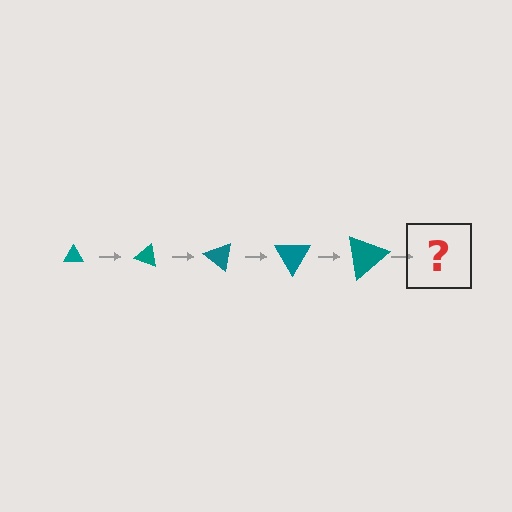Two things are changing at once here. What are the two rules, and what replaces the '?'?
The two rules are that the triangle grows larger each step and it rotates 20 degrees each step. The '?' should be a triangle, larger than the previous one and rotated 100 degrees from the start.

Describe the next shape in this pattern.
It should be a triangle, larger than the previous one and rotated 100 degrees from the start.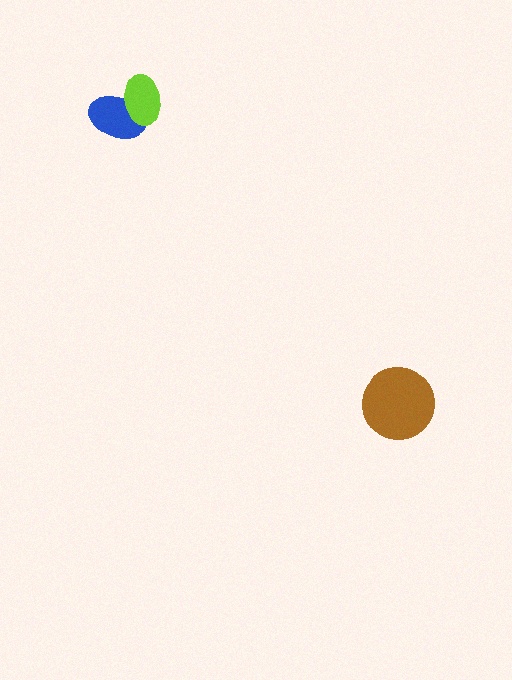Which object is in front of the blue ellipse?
The lime ellipse is in front of the blue ellipse.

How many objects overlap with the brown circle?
0 objects overlap with the brown circle.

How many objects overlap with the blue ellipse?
1 object overlaps with the blue ellipse.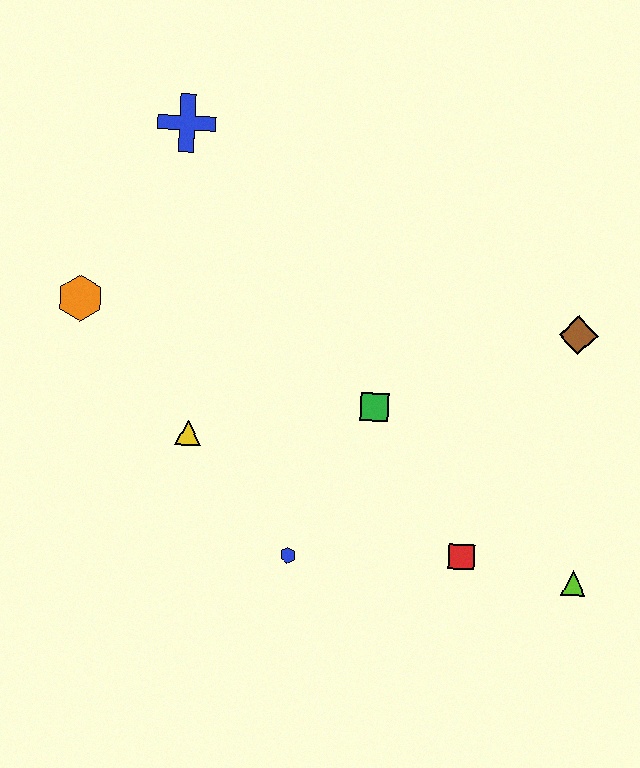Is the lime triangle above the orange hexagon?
No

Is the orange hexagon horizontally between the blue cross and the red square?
No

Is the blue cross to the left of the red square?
Yes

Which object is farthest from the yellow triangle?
The lime triangle is farthest from the yellow triangle.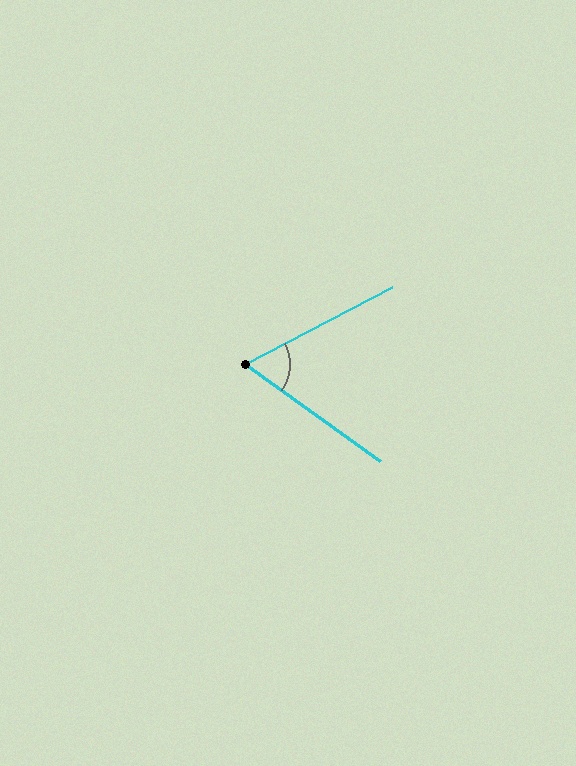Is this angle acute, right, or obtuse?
It is acute.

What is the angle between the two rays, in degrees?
Approximately 64 degrees.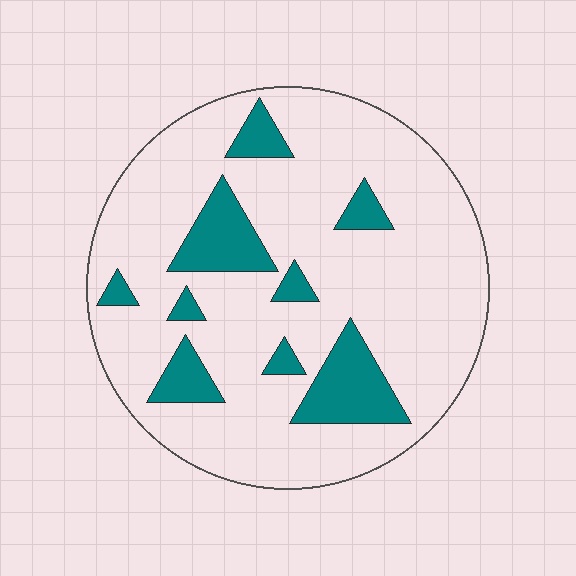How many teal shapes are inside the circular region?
9.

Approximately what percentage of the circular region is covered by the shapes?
Approximately 20%.